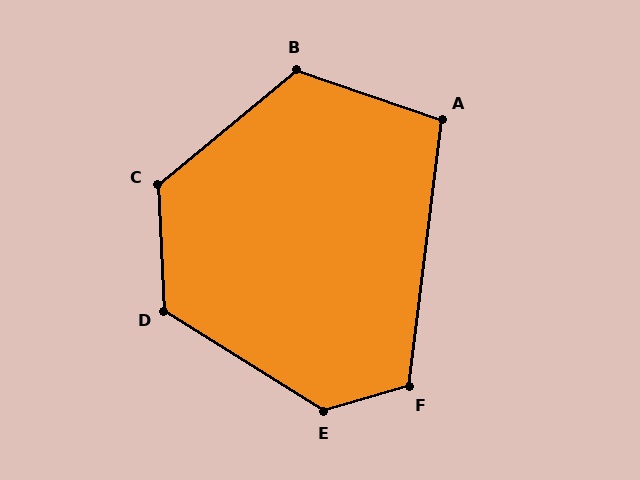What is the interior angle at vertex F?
Approximately 113 degrees (obtuse).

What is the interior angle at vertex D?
Approximately 125 degrees (obtuse).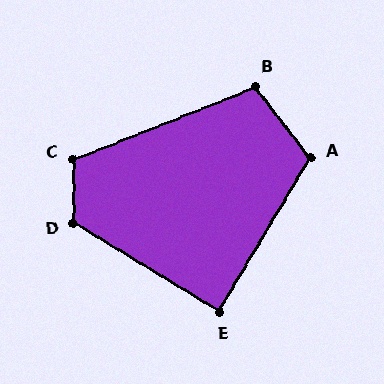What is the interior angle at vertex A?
Approximately 112 degrees (obtuse).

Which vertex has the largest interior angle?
D, at approximately 121 degrees.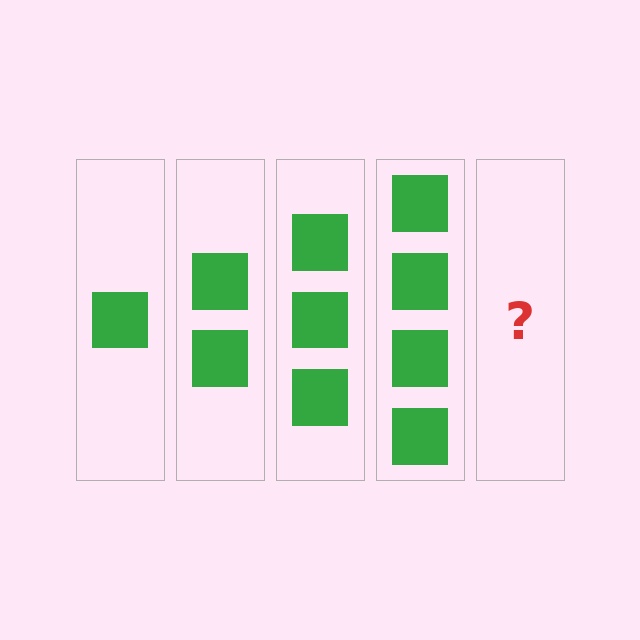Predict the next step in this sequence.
The next step is 5 squares.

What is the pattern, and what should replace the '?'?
The pattern is that each step adds one more square. The '?' should be 5 squares.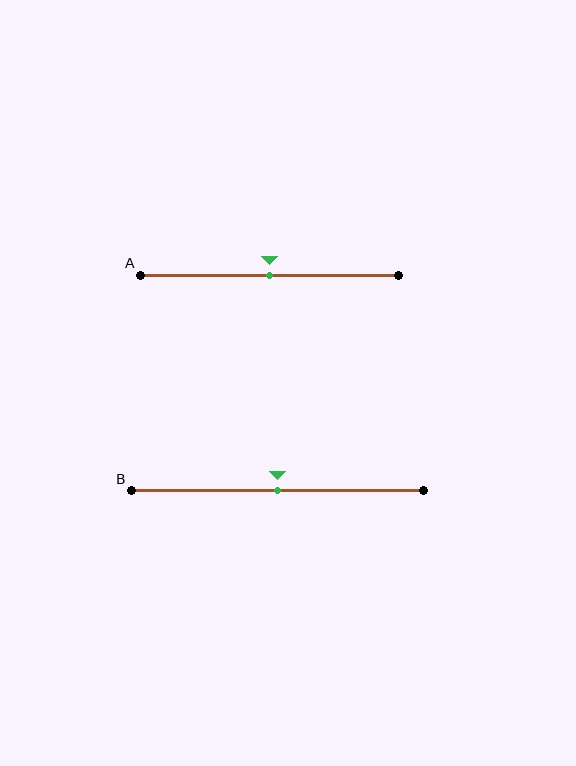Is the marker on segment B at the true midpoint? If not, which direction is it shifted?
Yes, the marker on segment B is at the true midpoint.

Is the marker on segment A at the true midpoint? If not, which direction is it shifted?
Yes, the marker on segment A is at the true midpoint.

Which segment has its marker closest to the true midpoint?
Segment A has its marker closest to the true midpoint.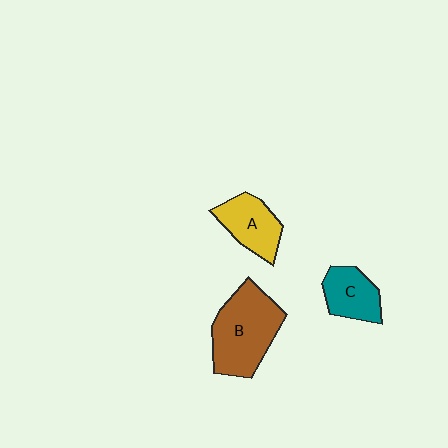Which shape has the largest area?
Shape B (brown).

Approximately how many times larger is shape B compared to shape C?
Approximately 1.9 times.